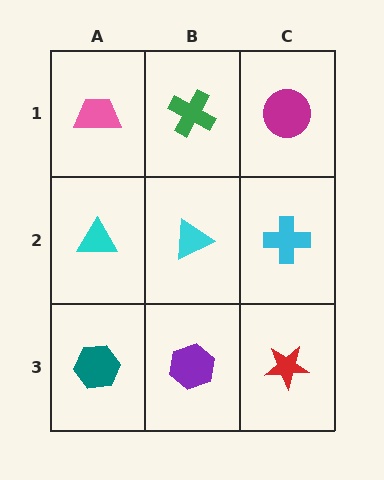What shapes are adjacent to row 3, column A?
A cyan triangle (row 2, column A), a purple hexagon (row 3, column B).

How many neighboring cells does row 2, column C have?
3.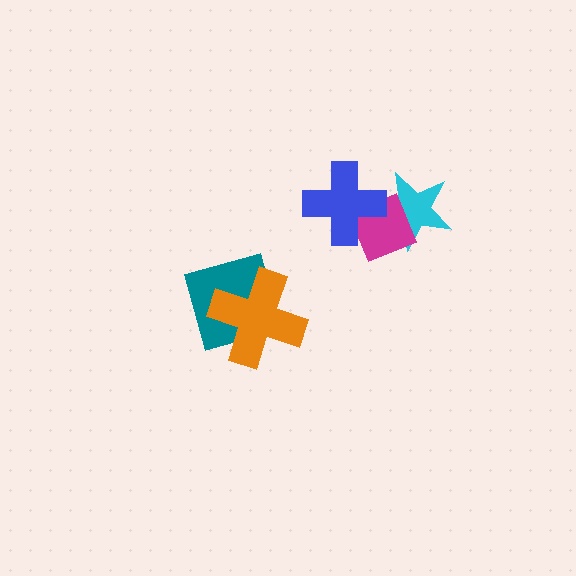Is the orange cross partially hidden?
No, no other shape covers it.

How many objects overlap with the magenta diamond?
2 objects overlap with the magenta diamond.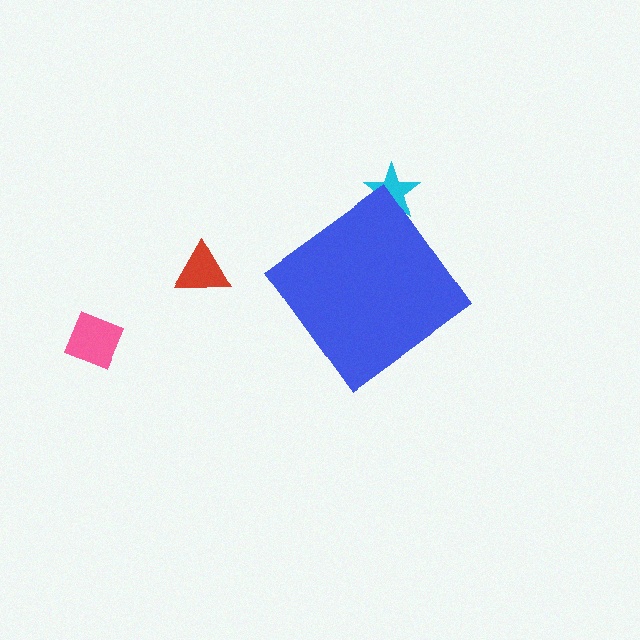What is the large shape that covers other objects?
A blue diamond.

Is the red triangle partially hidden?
No, the red triangle is fully visible.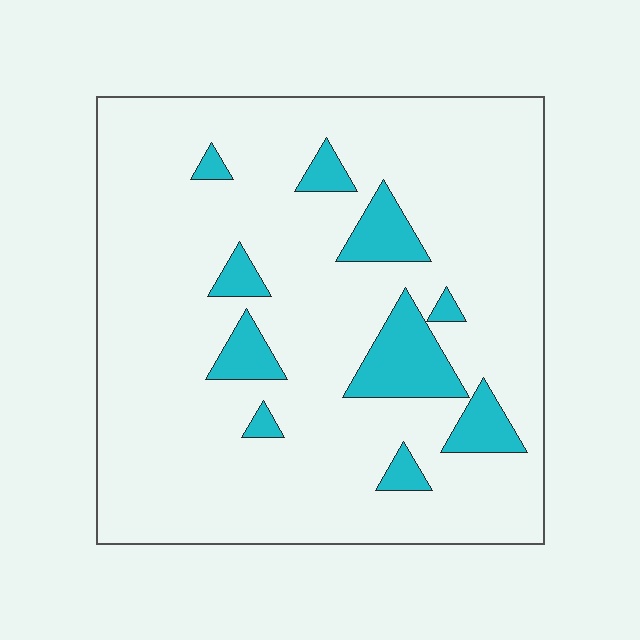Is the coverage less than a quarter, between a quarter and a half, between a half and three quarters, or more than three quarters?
Less than a quarter.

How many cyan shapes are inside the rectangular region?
10.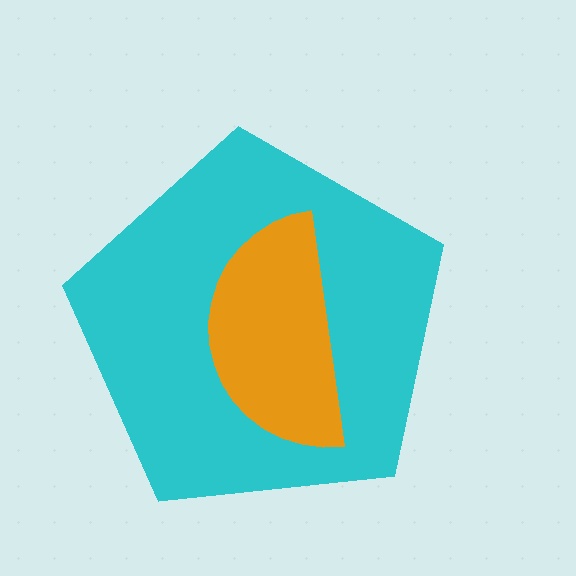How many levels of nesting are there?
2.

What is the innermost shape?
The orange semicircle.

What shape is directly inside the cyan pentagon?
The orange semicircle.